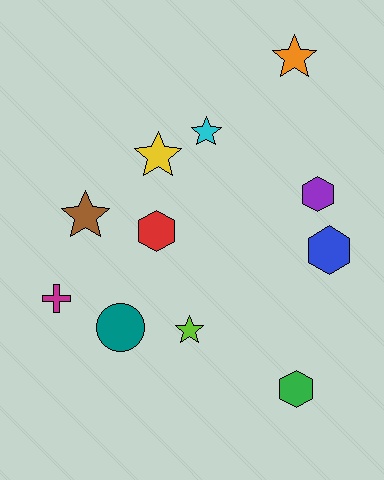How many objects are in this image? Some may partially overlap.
There are 11 objects.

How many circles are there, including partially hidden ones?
There is 1 circle.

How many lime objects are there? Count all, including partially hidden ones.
There is 1 lime object.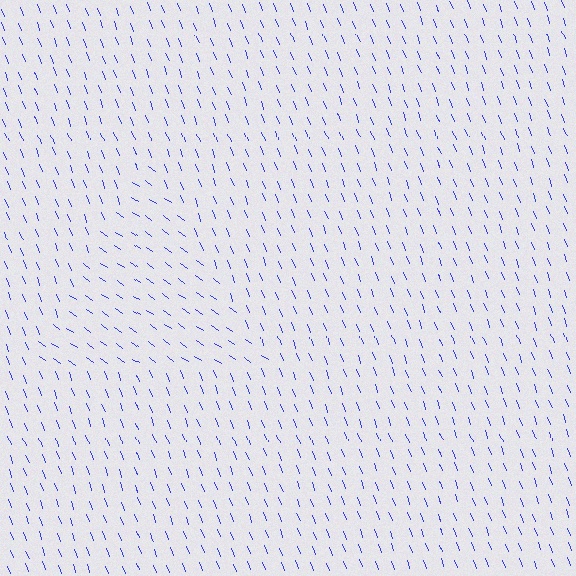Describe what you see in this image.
The image is filled with small blue line segments. A triangle region in the image has lines oriented differently from the surrounding lines, creating a visible texture boundary.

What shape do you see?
I see a triangle.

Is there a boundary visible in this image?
Yes, there is a texture boundary formed by a change in line orientation.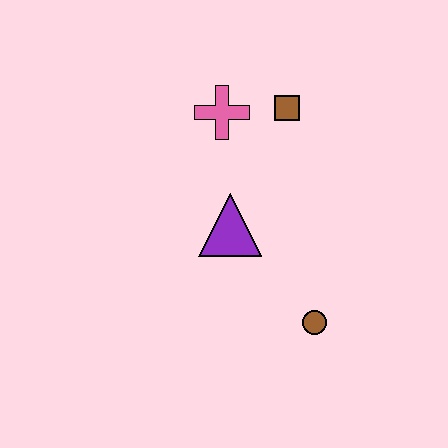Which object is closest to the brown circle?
The purple triangle is closest to the brown circle.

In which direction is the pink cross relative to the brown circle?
The pink cross is above the brown circle.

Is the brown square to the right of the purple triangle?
Yes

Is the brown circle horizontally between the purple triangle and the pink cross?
No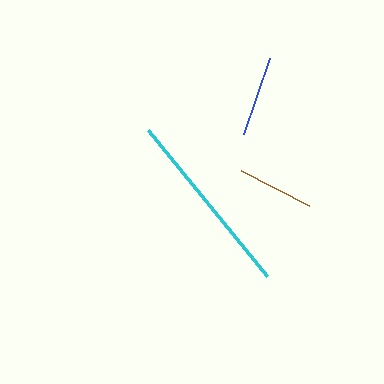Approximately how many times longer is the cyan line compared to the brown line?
The cyan line is approximately 2.5 times the length of the brown line.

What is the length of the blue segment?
The blue segment is approximately 81 pixels long.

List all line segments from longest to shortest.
From longest to shortest: cyan, blue, brown.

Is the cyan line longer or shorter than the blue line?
The cyan line is longer than the blue line.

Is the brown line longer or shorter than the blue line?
The blue line is longer than the brown line.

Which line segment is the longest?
The cyan line is the longest at approximately 189 pixels.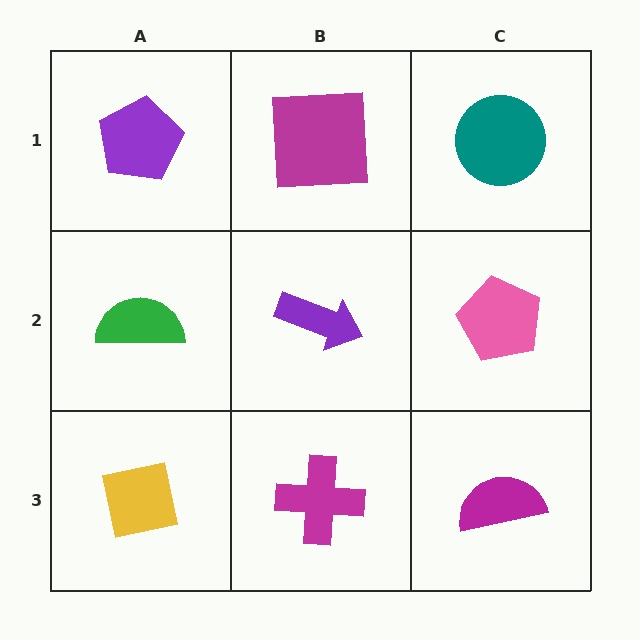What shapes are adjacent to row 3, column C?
A pink pentagon (row 2, column C), a magenta cross (row 3, column B).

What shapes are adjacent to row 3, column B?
A purple arrow (row 2, column B), a yellow square (row 3, column A), a magenta semicircle (row 3, column C).